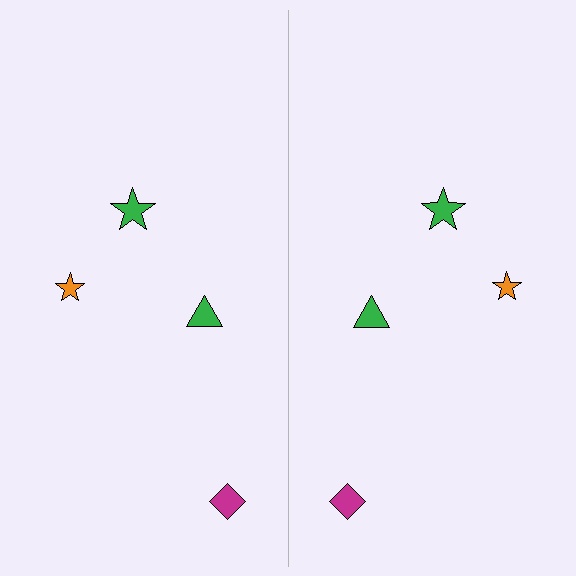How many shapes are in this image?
There are 8 shapes in this image.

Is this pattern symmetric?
Yes, this pattern has bilateral (reflection) symmetry.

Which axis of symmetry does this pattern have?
The pattern has a vertical axis of symmetry running through the center of the image.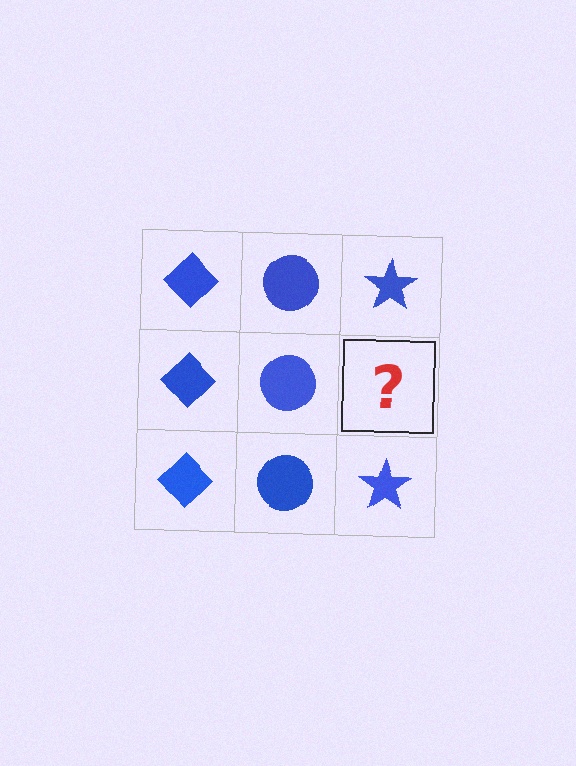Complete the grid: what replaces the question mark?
The question mark should be replaced with a blue star.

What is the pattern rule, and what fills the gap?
The rule is that each column has a consistent shape. The gap should be filled with a blue star.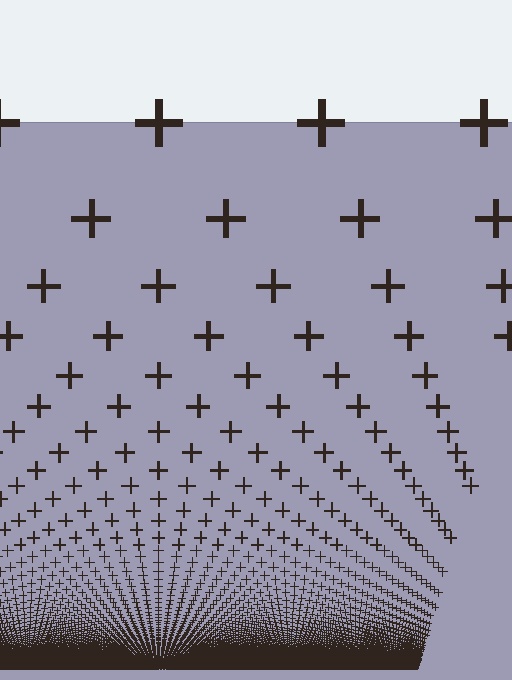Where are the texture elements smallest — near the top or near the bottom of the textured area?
Near the bottom.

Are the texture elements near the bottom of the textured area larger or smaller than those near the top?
Smaller. The gradient is inverted — elements near the bottom are smaller and denser.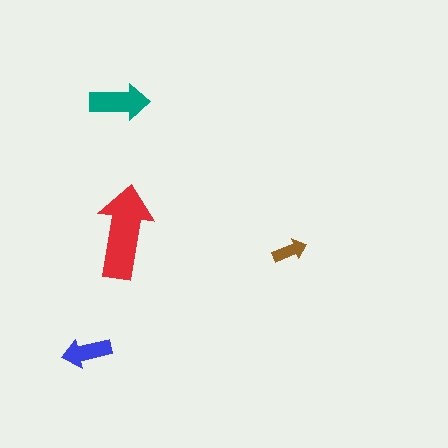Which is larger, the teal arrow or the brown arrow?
The teal one.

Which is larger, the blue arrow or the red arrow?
The red one.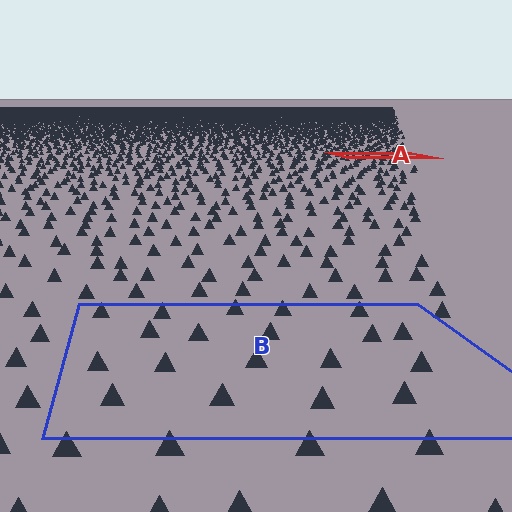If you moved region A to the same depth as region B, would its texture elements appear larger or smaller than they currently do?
They would appear larger. At a closer depth, the same texture elements are projected at a bigger on-screen size.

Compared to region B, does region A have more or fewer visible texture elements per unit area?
Region A has more texture elements per unit area — they are packed more densely because it is farther away.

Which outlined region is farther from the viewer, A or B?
Region A is farther from the viewer — the texture elements inside it appear smaller and more densely packed.